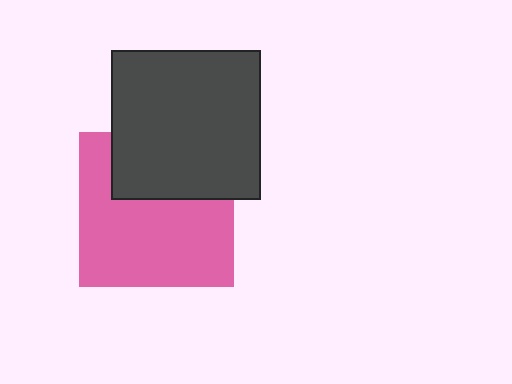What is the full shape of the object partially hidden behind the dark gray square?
The partially hidden object is a pink square.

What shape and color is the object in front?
The object in front is a dark gray square.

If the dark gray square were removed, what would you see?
You would see the complete pink square.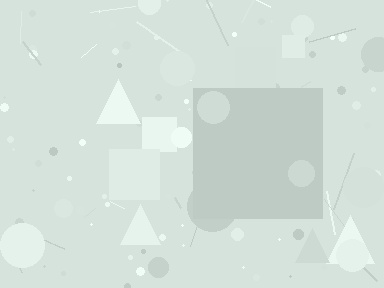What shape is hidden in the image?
A square is hidden in the image.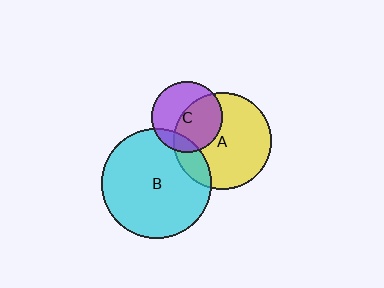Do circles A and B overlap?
Yes.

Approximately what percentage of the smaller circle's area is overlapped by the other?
Approximately 15%.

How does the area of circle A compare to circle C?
Approximately 1.9 times.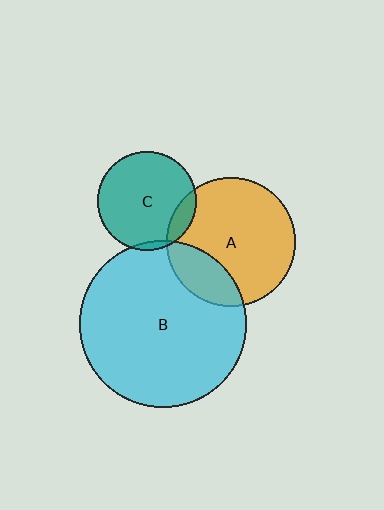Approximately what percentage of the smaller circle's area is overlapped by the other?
Approximately 5%.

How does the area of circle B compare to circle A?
Approximately 1.7 times.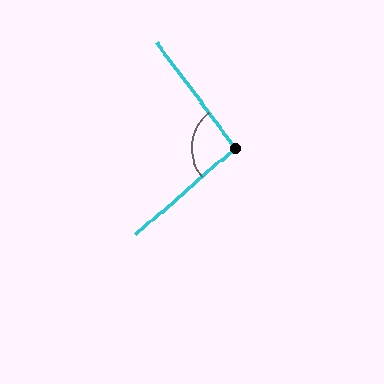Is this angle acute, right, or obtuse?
It is approximately a right angle.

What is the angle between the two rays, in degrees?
Approximately 94 degrees.